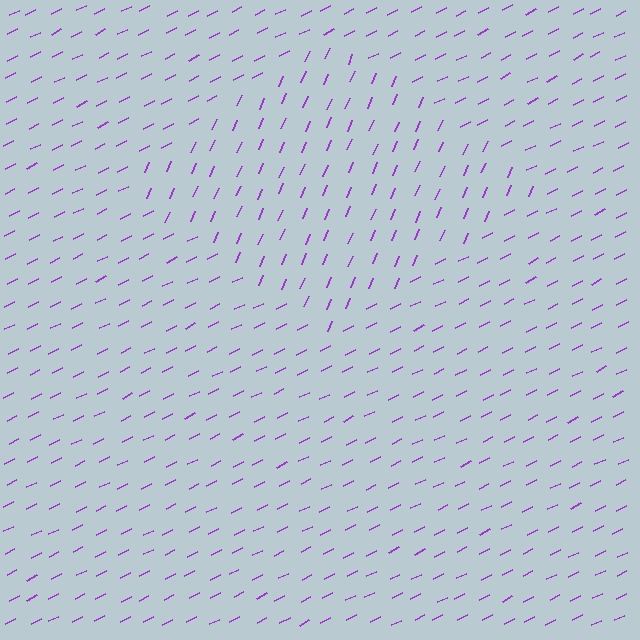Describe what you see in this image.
The image is filled with small purple line segments. A diamond region in the image has lines oriented differently from the surrounding lines, creating a visible texture boundary.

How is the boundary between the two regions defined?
The boundary is defined purely by a change in line orientation (approximately 40 degrees difference). All lines are the same color and thickness.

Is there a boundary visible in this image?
Yes, there is a texture boundary formed by a change in line orientation.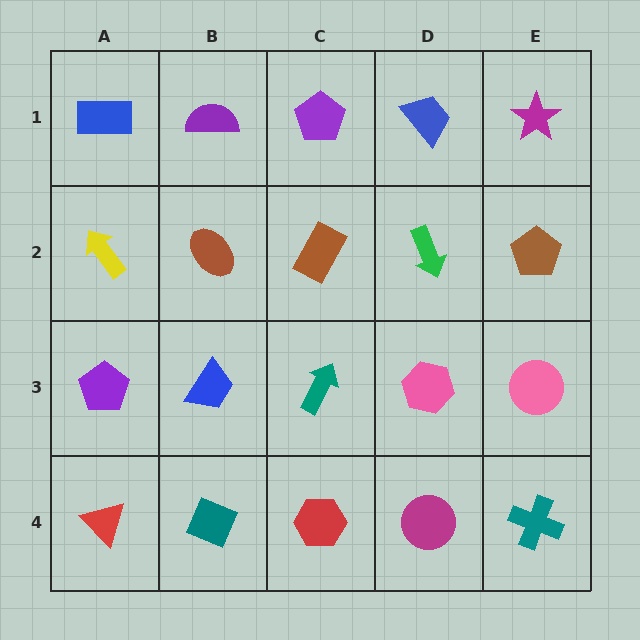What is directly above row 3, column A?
A yellow arrow.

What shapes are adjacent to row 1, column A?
A yellow arrow (row 2, column A), a purple semicircle (row 1, column B).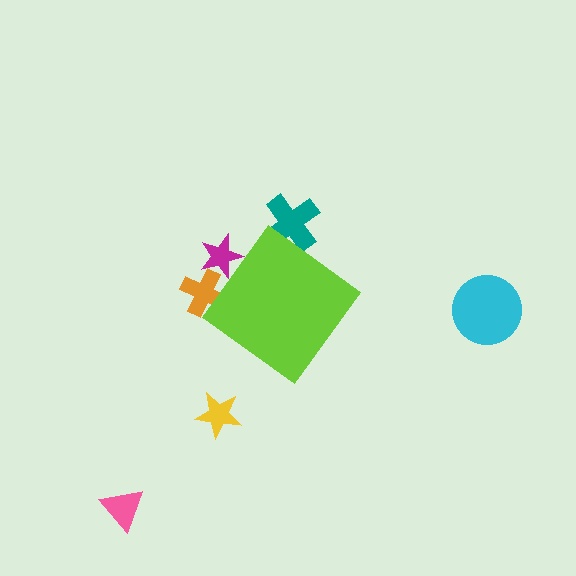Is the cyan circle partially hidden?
No, the cyan circle is fully visible.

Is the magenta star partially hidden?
Yes, the magenta star is partially hidden behind the lime diamond.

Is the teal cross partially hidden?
Yes, the teal cross is partially hidden behind the lime diamond.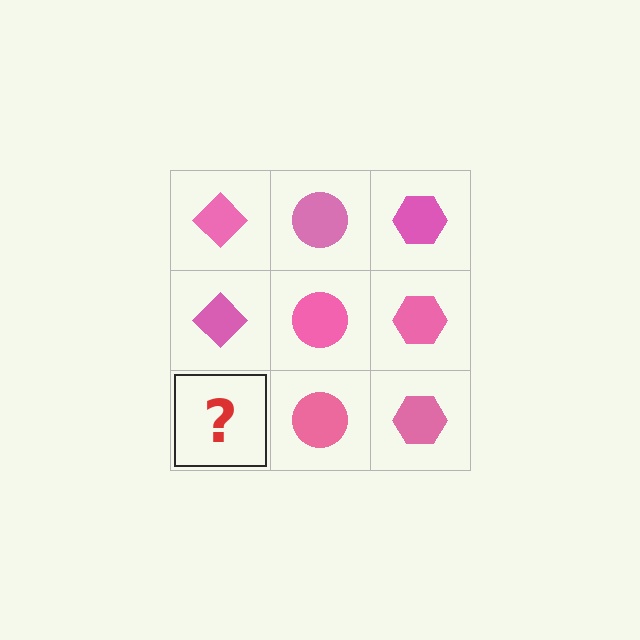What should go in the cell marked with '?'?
The missing cell should contain a pink diamond.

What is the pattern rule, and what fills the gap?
The rule is that each column has a consistent shape. The gap should be filled with a pink diamond.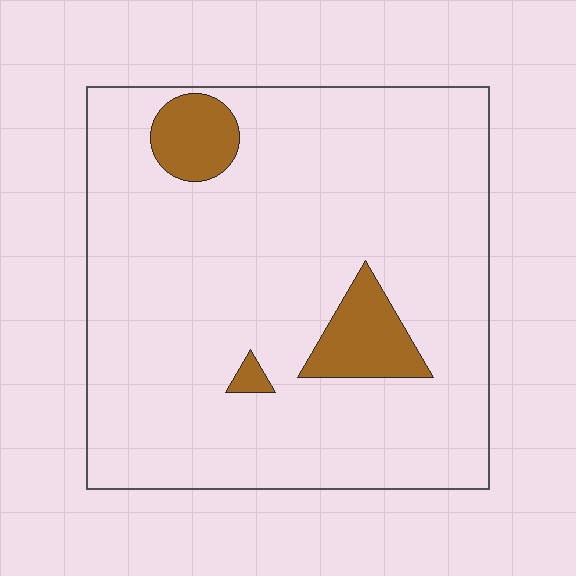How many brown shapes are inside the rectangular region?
3.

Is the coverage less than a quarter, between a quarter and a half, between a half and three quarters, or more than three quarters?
Less than a quarter.